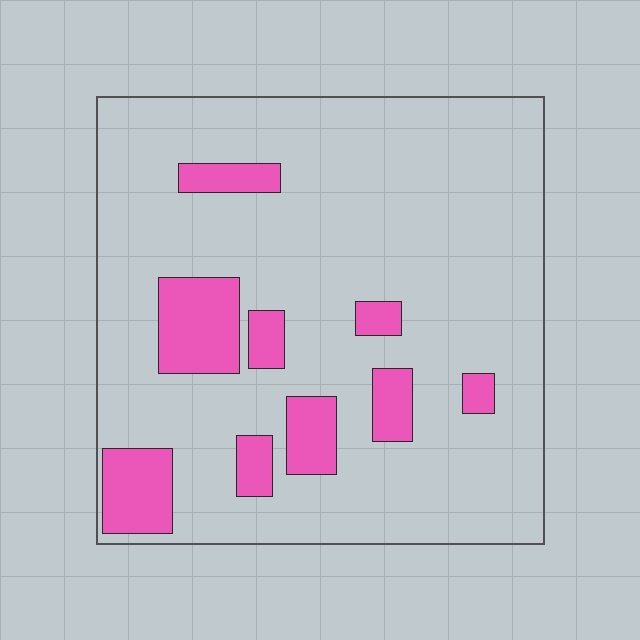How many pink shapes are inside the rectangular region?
9.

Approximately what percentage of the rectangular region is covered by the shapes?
Approximately 15%.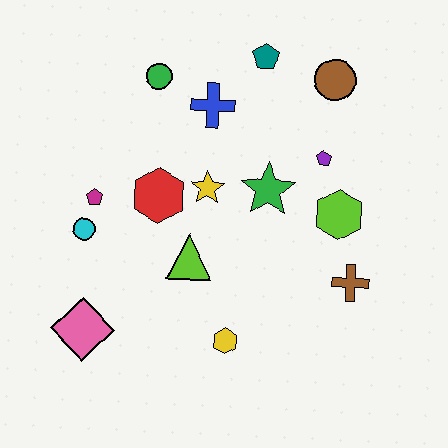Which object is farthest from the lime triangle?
The brown circle is farthest from the lime triangle.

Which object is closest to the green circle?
The blue cross is closest to the green circle.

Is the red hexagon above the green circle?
No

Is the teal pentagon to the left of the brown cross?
Yes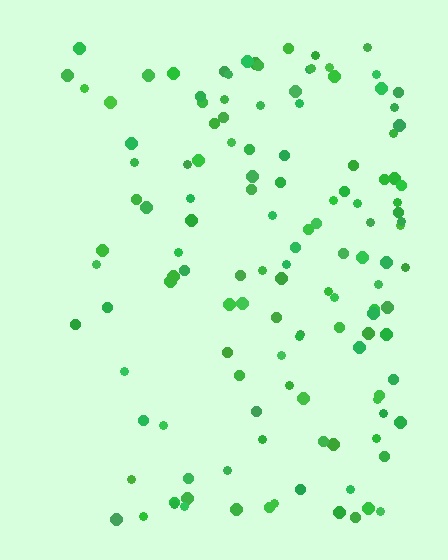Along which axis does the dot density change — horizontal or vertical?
Horizontal.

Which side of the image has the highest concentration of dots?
The right.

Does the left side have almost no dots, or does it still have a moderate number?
Still a moderate number, just noticeably fewer than the right.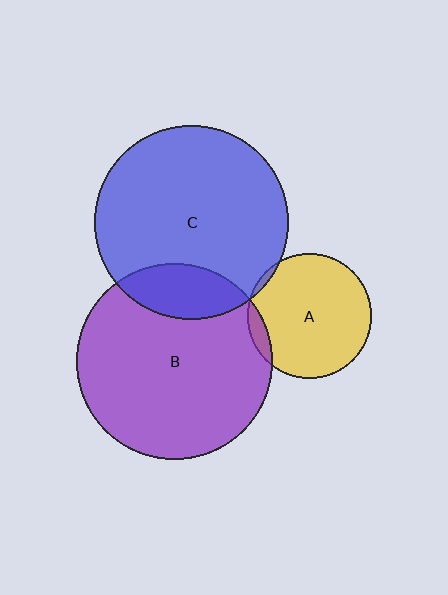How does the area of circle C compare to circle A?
Approximately 2.4 times.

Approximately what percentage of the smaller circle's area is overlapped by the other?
Approximately 5%.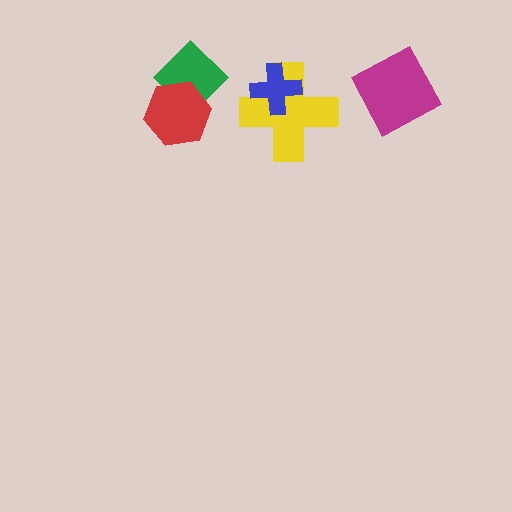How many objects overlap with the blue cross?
1 object overlaps with the blue cross.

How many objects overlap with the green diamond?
1 object overlaps with the green diamond.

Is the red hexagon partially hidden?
No, no other shape covers it.